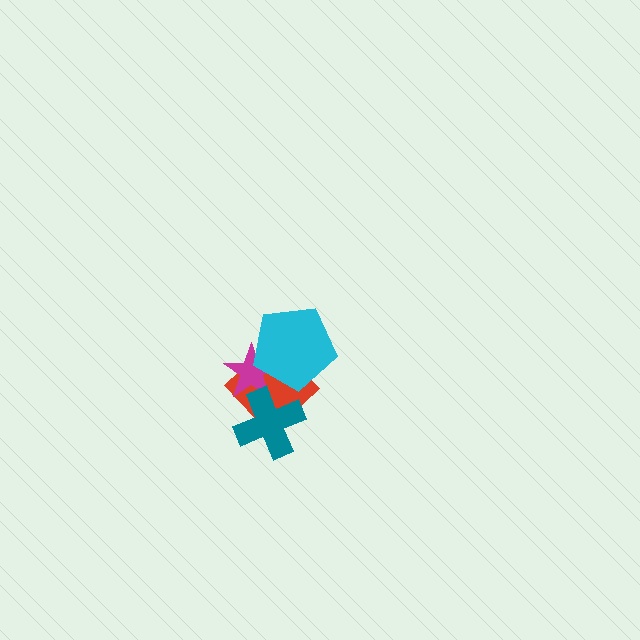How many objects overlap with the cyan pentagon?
2 objects overlap with the cyan pentagon.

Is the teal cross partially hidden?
No, no other shape covers it.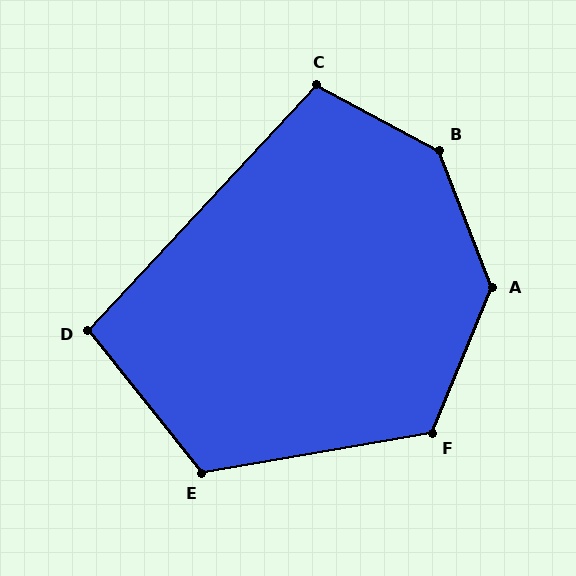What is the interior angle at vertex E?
Approximately 118 degrees (obtuse).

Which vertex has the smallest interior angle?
D, at approximately 98 degrees.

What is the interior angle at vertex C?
Approximately 105 degrees (obtuse).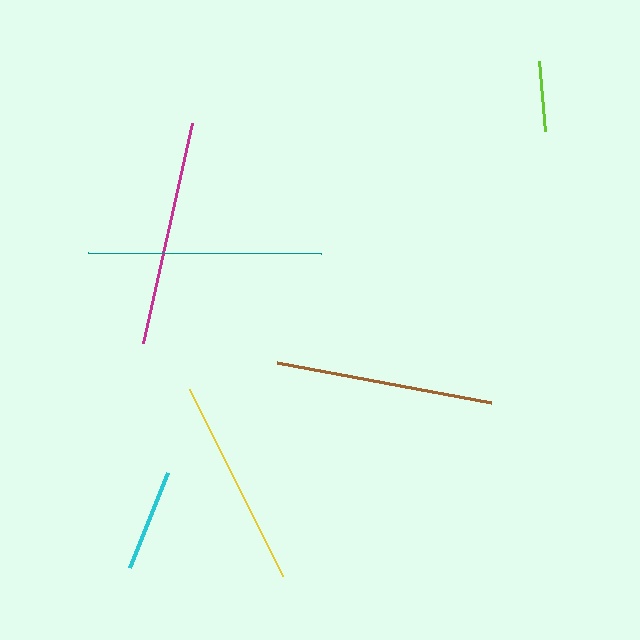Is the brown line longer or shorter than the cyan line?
The brown line is longer than the cyan line.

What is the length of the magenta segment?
The magenta segment is approximately 225 pixels long.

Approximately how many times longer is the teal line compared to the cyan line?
The teal line is approximately 2.3 times the length of the cyan line.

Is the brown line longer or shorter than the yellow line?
The brown line is longer than the yellow line.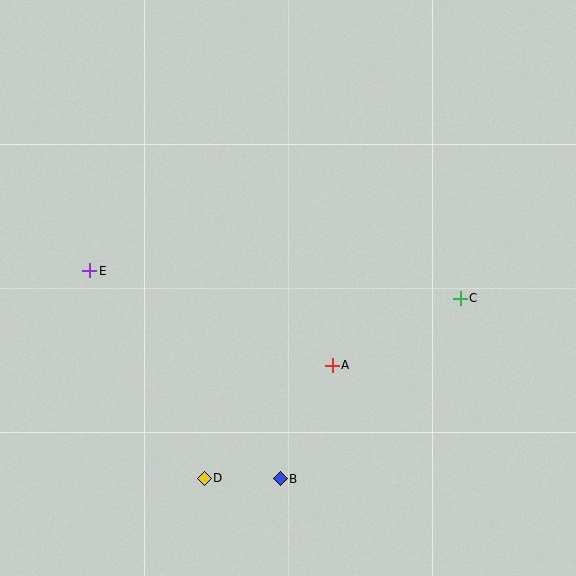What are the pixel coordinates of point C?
Point C is at (460, 298).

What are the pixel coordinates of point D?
Point D is at (204, 478).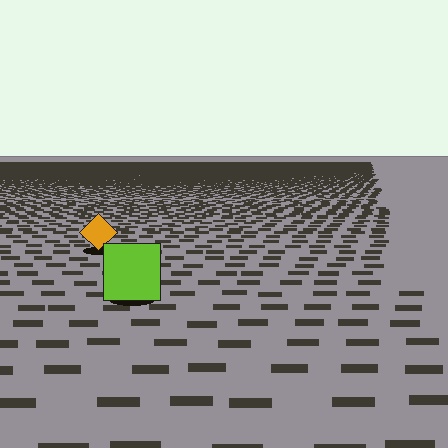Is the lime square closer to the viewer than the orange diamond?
Yes. The lime square is closer — you can tell from the texture gradient: the ground texture is coarser near it.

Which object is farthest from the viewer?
The orange diamond is farthest from the viewer. It appears smaller and the ground texture around it is denser.